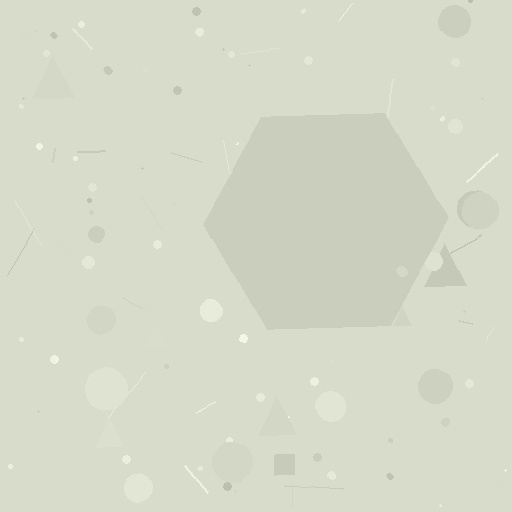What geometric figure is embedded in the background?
A hexagon is embedded in the background.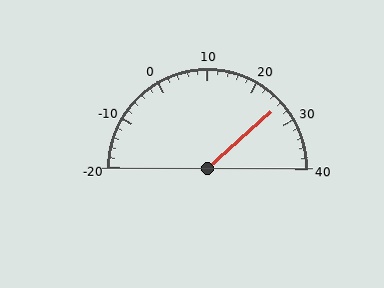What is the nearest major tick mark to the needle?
The nearest major tick mark is 30.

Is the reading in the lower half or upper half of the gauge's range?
The reading is in the upper half of the range (-20 to 40).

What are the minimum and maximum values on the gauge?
The gauge ranges from -20 to 40.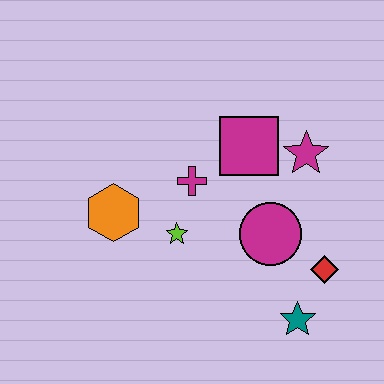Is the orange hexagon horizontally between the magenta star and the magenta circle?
No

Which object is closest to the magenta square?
The magenta star is closest to the magenta square.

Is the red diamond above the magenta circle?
No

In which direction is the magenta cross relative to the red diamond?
The magenta cross is to the left of the red diamond.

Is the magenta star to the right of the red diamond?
No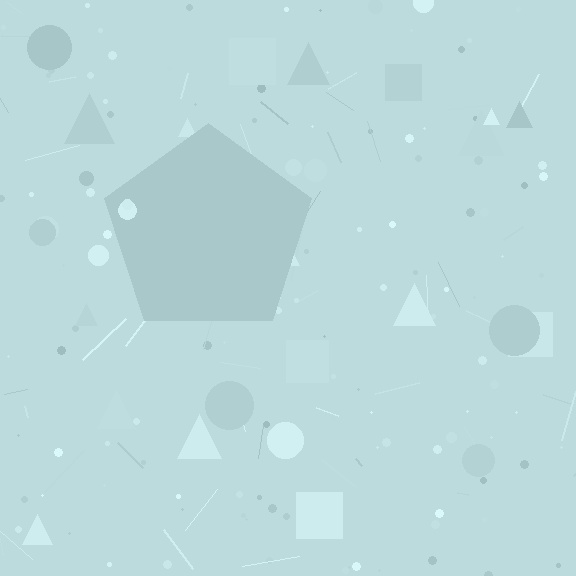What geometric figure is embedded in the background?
A pentagon is embedded in the background.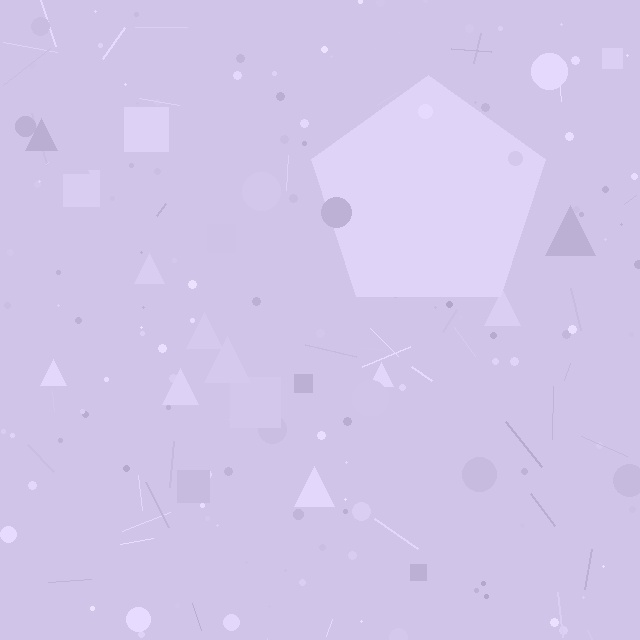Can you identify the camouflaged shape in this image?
The camouflaged shape is a pentagon.